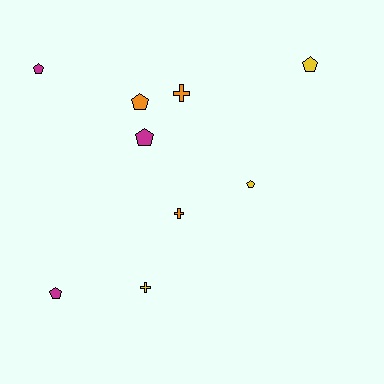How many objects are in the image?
There are 9 objects.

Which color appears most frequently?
Magenta, with 3 objects.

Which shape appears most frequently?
Pentagon, with 6 objects.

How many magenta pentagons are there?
There are 3 magenta pentagons.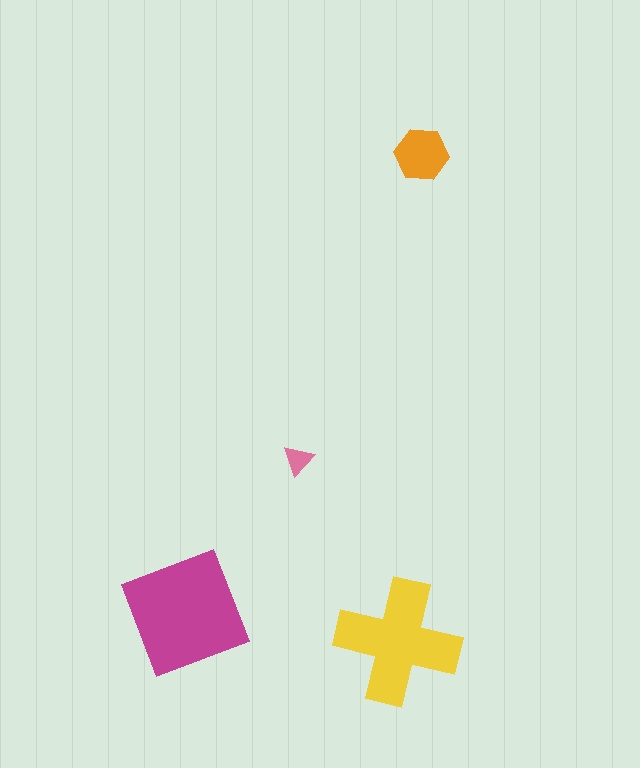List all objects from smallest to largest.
The pink triangle, the orange hexagon, the yellow cross, the magenta square.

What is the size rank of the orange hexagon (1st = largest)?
3rd.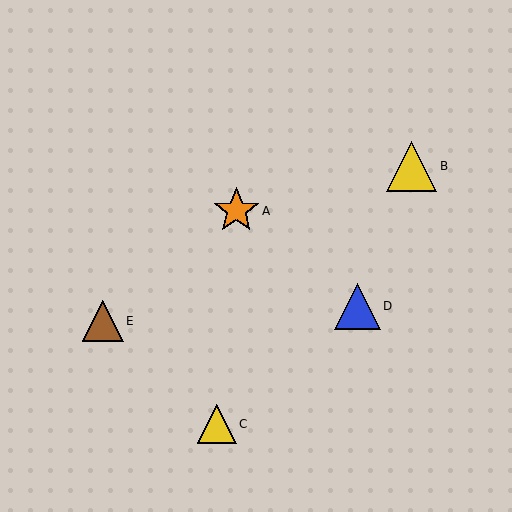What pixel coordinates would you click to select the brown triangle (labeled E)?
Click at (103, 321) to select the brown triangle E.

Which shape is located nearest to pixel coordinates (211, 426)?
The yellow triangle (labeled C) at (217, 424) is nearest to that location.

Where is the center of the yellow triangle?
The center of the yellow triangle is at (411, 166).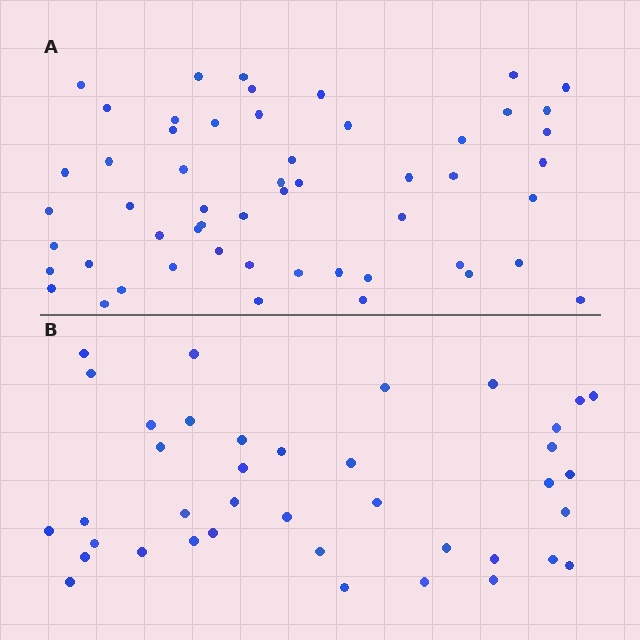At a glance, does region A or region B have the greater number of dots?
Region A (the top region) has more dots.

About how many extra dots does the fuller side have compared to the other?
Region A has approximately 15 more dots than region B.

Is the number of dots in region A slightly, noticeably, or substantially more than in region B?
Region A has noticeably more, but not dramatically so. The ratio is roughly 1.4 to 1.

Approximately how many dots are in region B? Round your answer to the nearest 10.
About 40 dots. (The exact count is 39, which rounds to 40.)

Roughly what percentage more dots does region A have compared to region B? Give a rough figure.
About 40% more.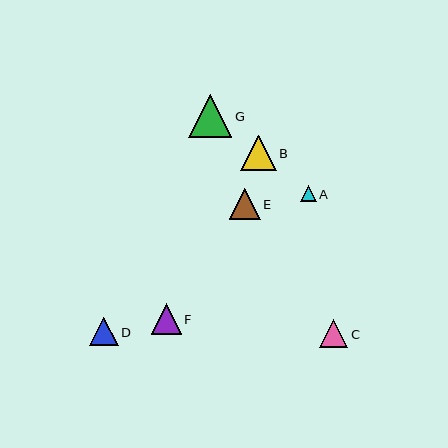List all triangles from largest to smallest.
From largest to smallest: G, B, E, F, D, C, A.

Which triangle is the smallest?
Triangle A is the smallest with a size of approximately 16 pixels.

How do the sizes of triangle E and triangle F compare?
Triangle E and triangle F are approximately the same size.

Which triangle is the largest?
Triangle G is the largest with a size of approximately 43 pixels.